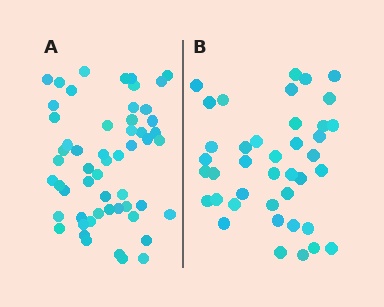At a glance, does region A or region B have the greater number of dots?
Region A (the left region) has more dots.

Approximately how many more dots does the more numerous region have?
Region A has approximately 15 more dots than region B.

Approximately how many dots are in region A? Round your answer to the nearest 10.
About 60 dots. (The exact count is 55, which rounds to 60.)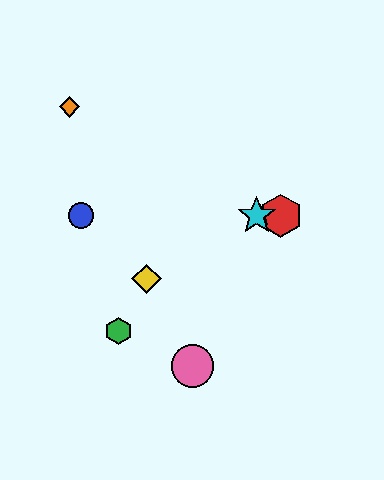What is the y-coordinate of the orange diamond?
The orange diamond is at y≈107.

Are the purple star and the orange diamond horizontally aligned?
No, the purple star is at y≈216 and the orange diamond is at y≈107.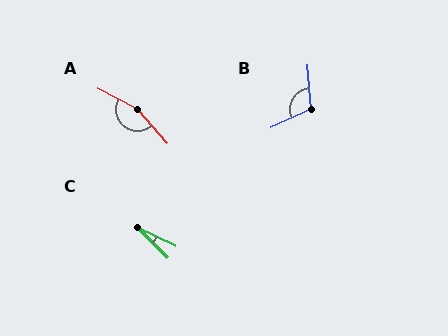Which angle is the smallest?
C, at approximately 18 degrees.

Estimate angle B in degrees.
Approximately 110 degrees.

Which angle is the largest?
A, at approximately 159 degrees.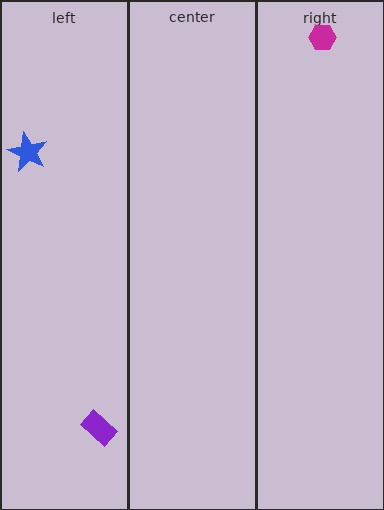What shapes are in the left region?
The blue star, the purple rectangle.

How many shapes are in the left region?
2.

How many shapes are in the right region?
1.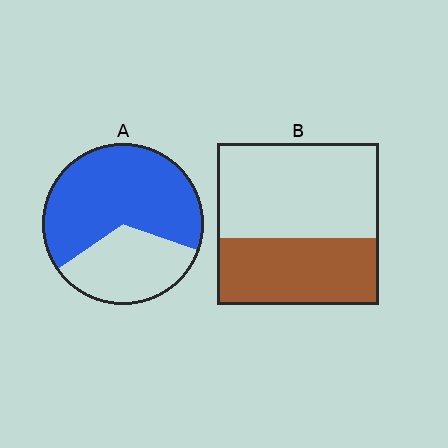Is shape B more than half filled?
No.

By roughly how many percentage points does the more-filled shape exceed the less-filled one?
By roughly 25 percentage points (A over B).